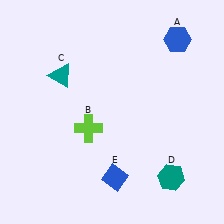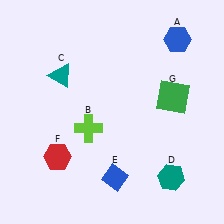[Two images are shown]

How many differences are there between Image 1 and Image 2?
There are 2 differences between the two images.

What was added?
A red hexagon (F), a green square (G) were added in Image 2.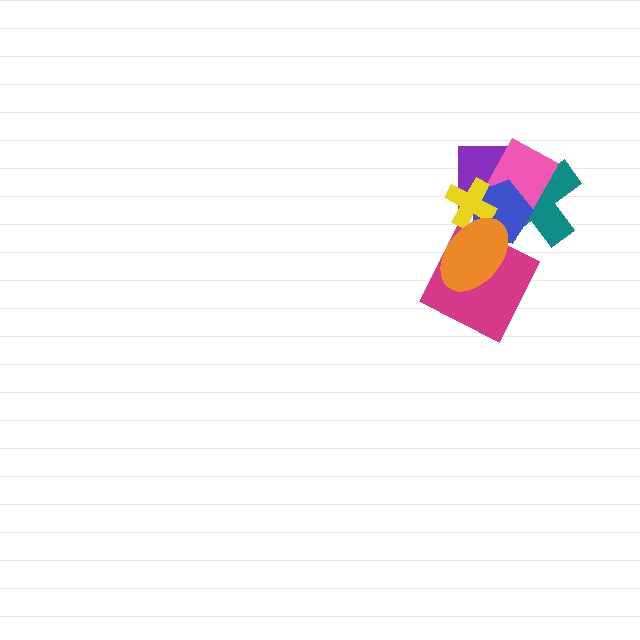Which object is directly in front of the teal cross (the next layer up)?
The pink square is directly in front of the teal cross.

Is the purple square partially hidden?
Yes, it is partially covered by another shape.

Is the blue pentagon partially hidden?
Yes, it is partially covered by another shape.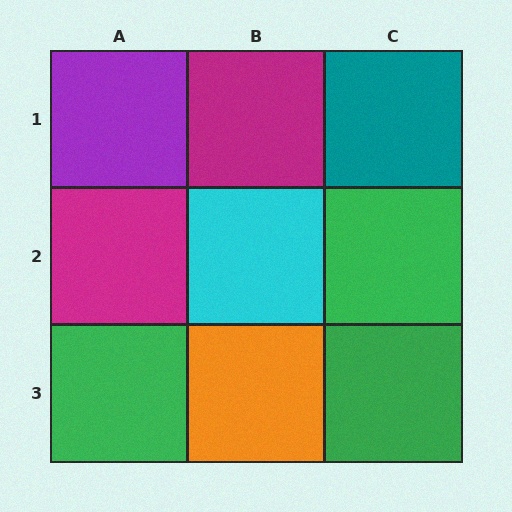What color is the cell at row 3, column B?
Orange.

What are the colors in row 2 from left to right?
Magenta, cyan, green.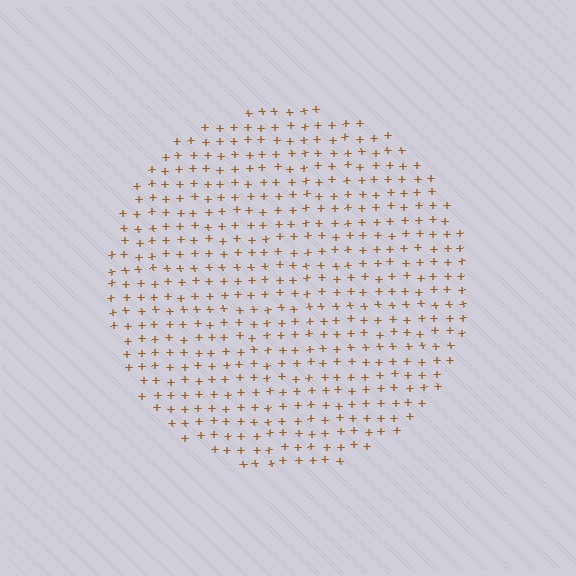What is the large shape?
The large shape is a circle.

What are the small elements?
The small elements are plus signs.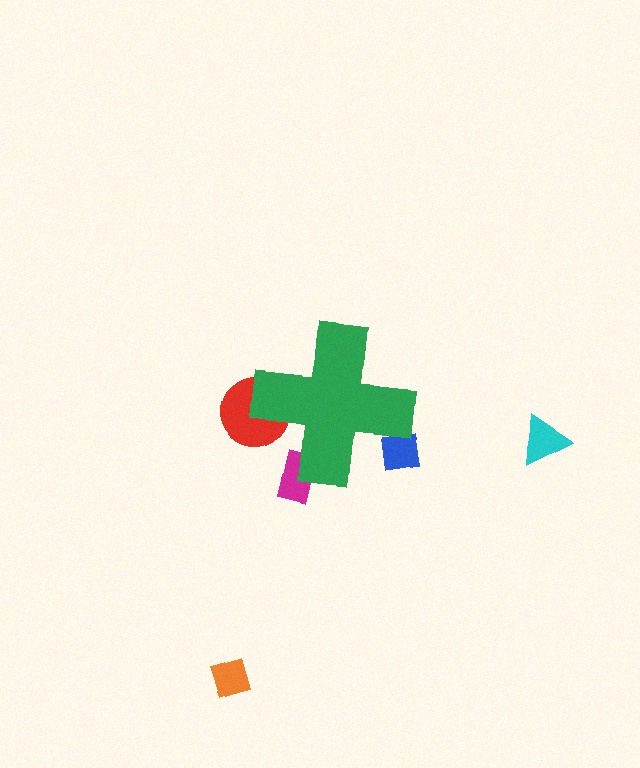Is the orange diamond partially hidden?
No, the orange diamond is fully visible.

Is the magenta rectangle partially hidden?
Yes, the magenta rectangle is partially hidden behind the green cross.